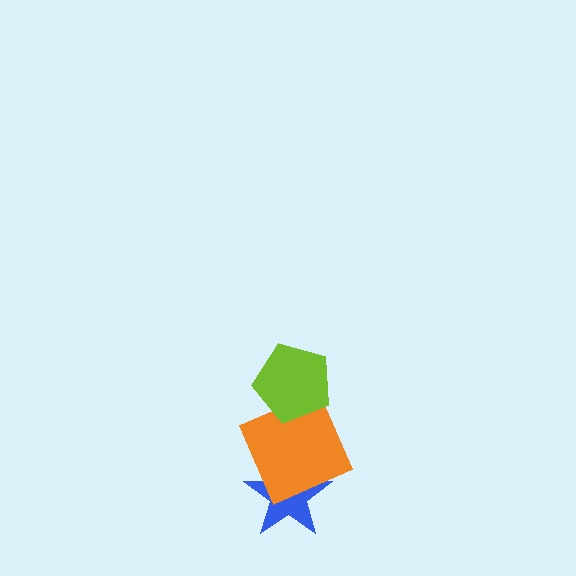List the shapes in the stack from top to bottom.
From top to bottom: the lime pentagon, the orange square, the blue star.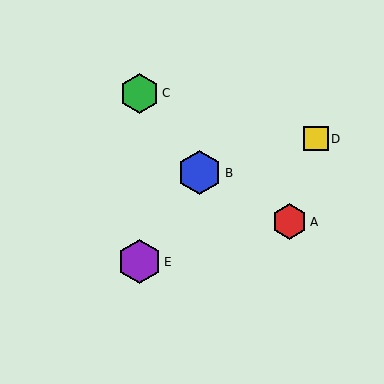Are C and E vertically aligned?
Yes, both are at x≈139.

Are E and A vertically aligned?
No, E is at x≈139 and A is at x≈289.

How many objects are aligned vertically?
2 objects (C, E) are aligned vertically.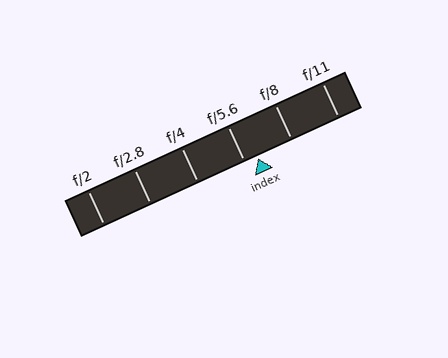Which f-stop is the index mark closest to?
The index mark is closest to f/5.6.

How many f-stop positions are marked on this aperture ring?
There are 6 f-stop positions marked.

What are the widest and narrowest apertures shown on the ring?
The widest aperture shown is f/2 and the narrowest is f/11.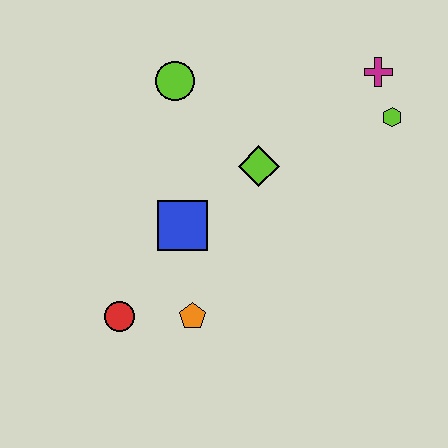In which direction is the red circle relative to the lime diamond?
The red circle is below the lime diamond.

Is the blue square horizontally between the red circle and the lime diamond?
Yes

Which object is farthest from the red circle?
The magenta cross is farthest from the red circle.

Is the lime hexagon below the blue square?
No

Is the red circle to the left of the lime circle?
Yes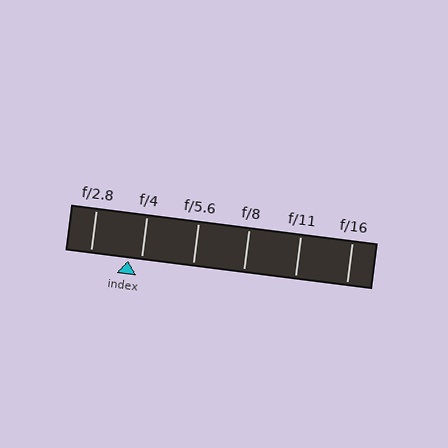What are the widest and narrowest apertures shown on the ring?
The widest aperture shown is f/2.8 and the narrowest is f/16.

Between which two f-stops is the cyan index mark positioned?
The index mark is between f/2.8 and f/4.